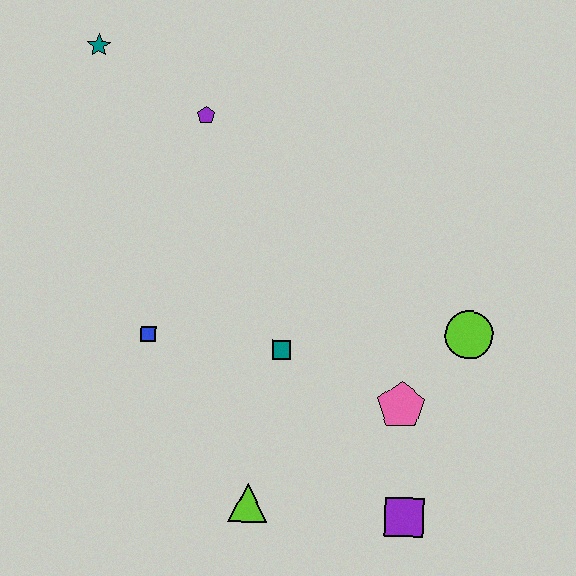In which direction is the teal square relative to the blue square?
The teal square is to the right of the blue square.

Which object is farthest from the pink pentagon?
The teal star is farthest from the pink pentagon.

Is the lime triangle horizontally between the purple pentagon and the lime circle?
Yes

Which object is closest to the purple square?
The pink pentagon is closest to the purple square.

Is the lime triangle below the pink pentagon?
Yes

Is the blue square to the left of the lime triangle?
Yes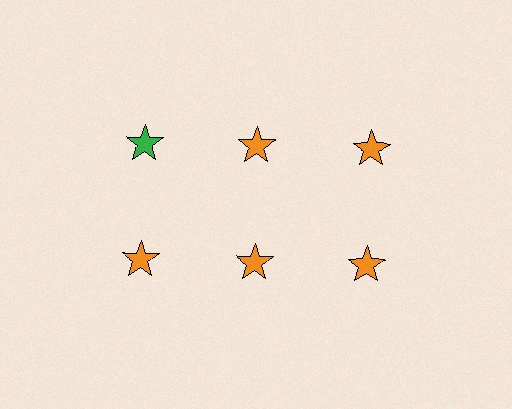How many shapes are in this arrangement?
There are 6 shapes arranged in a grid pattern.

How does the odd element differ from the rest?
It has a different color: green instead of orange.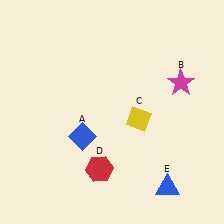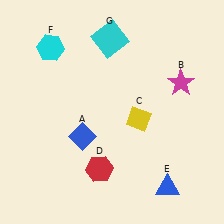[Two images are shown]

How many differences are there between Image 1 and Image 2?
There are 2 differences between the two images.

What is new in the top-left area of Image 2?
A cyan square (G) was added in the top-left area of Image 2.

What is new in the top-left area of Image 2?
A cyan hexagon (F) was added in the top-left area of Image 2.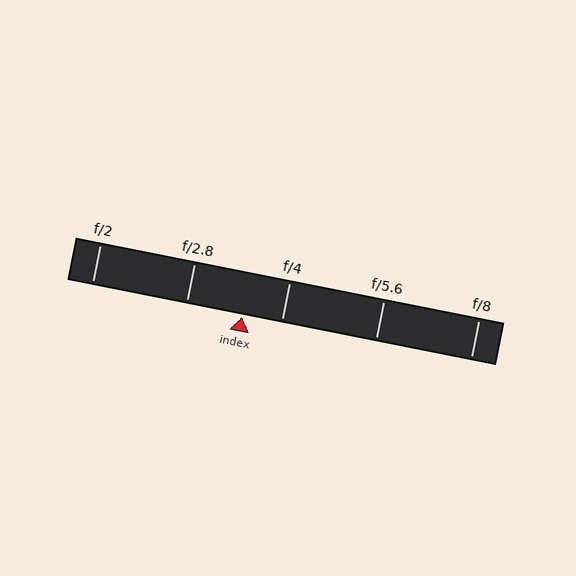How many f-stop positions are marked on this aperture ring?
There are 5 f-stop positions marked.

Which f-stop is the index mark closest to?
The index mark is closest to f/4.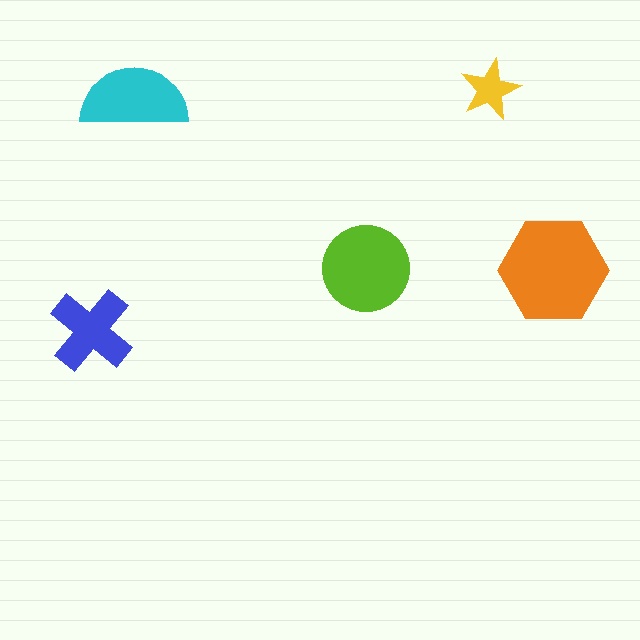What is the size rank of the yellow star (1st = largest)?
5th.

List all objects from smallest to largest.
The yellow star, the blue cross, the cyan semicircle, the lime circle, the orange hexagon.